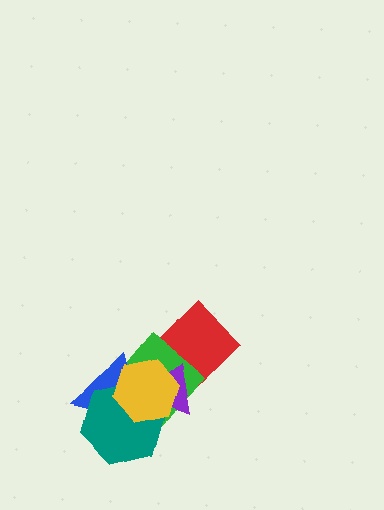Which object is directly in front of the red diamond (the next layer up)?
The green diamond is directly in front of the red diamond.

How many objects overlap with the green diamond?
5 objects overlap with the green diamond.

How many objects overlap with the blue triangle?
4 objects overlap with the blue triangle.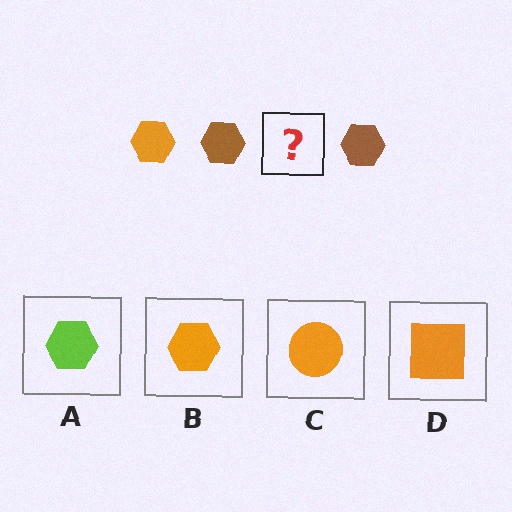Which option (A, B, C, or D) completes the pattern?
B.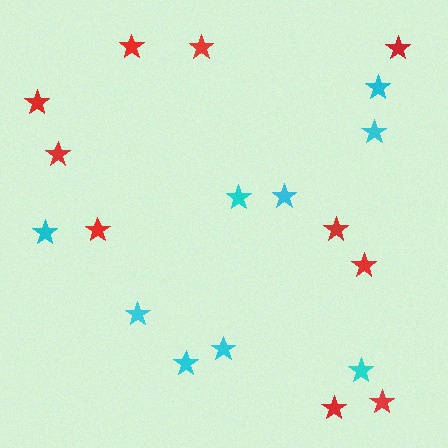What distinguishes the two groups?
There are 2 groups: one group of red stars (10) and one group of cyan stars (9).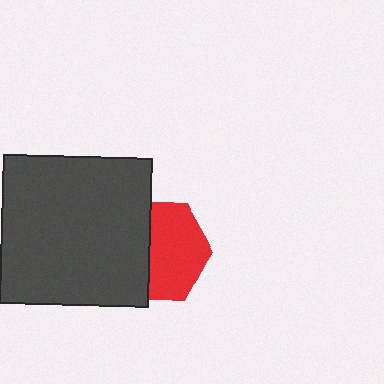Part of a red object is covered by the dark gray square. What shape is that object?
It is a hexagon.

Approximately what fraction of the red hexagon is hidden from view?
Roughly 41% of the red hexagon is hidden behind the dark gray square.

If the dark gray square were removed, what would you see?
You would see the complete red hexagon.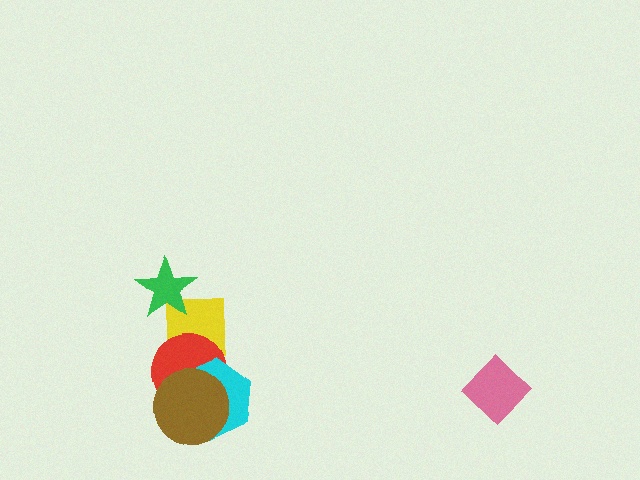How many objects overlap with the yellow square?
2 objects overlap with the yellow square.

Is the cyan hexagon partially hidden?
Yes, it is partially covered by another shape.